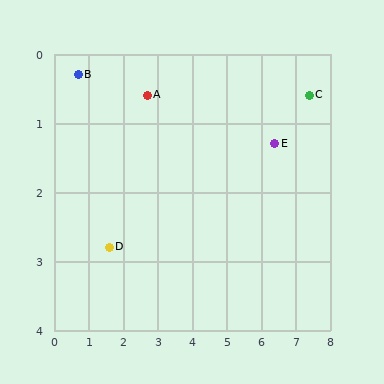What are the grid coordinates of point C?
Point C is at approximately (7.4, 0.6).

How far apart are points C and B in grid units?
Points C and B are about 6.7 grid units apart.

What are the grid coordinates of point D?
Point D is at approximately (1.6, 2.8).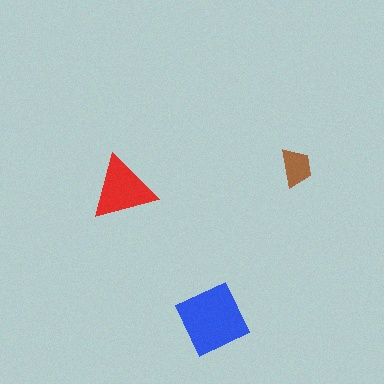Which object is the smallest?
The brown trapezoid.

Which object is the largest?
The blue square.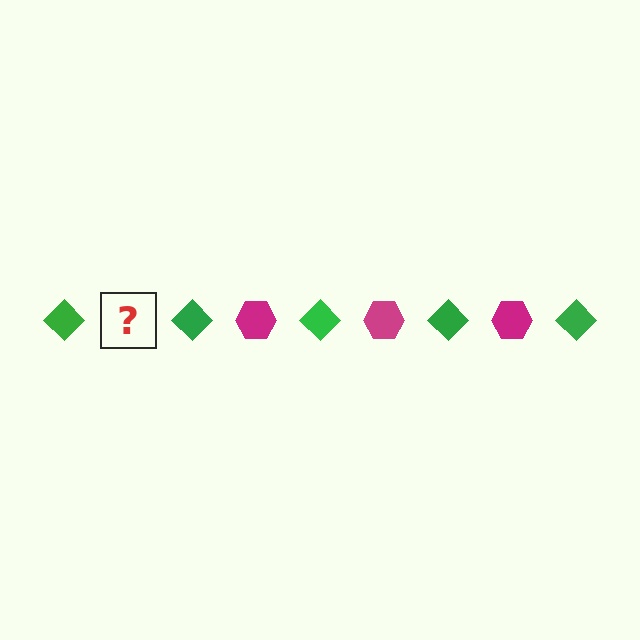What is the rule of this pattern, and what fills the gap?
The rule is that the pattern alternates between green diamond and magenta hexagon. The gap should be filled with a magenta hexagon.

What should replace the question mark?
The question mark should be replaced with a magenta hexagon.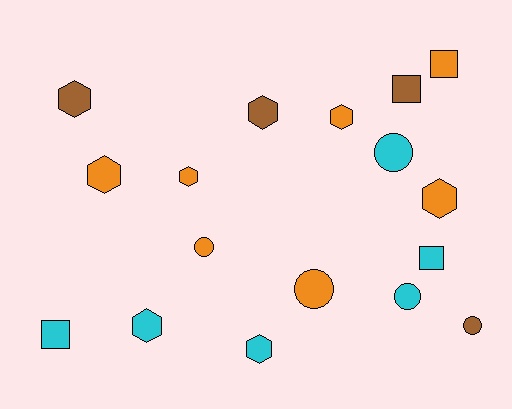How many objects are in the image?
There are 17 objects.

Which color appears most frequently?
Orange, with 7 objects.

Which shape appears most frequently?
Hexagon, with 8 objects.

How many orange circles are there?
There are 2 orange circles.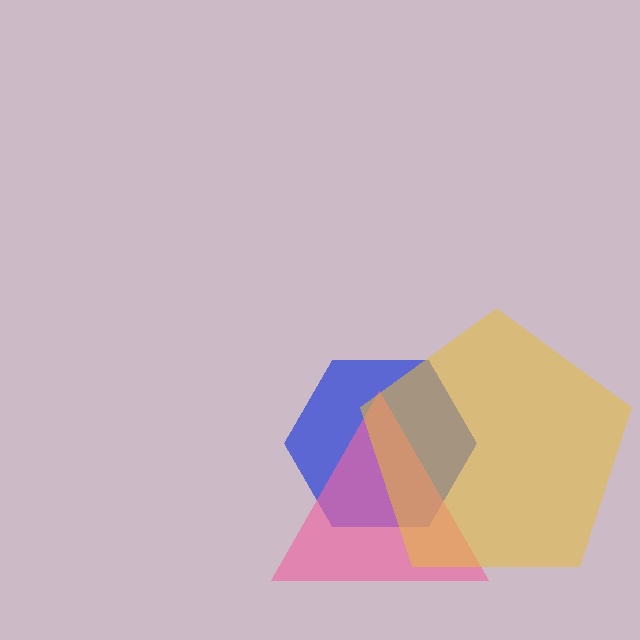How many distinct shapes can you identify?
There are 3 distinct shapes: a blue hexagon, a pink triangle, a yellow pentagon.